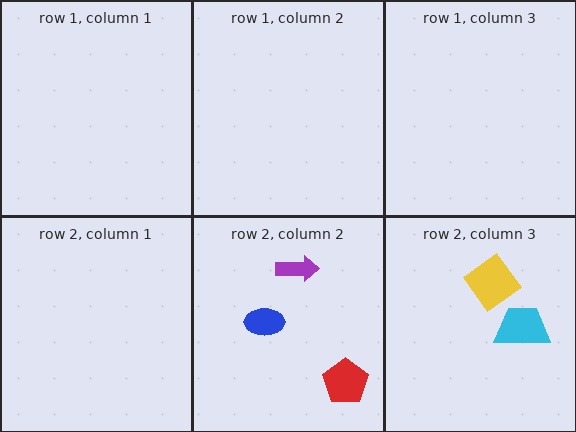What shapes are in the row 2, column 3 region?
The yellow diamond, the cyan trapezoid.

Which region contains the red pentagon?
The row 2, column 2 region.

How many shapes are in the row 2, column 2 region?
3.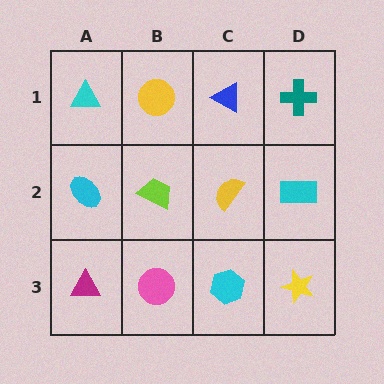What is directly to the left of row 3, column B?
A magenta triangle.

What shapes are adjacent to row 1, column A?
A cyan ellipse (row 2, column A), a yellow circle (row 1, column B).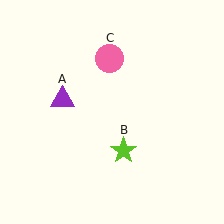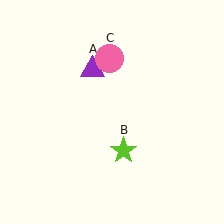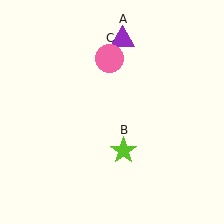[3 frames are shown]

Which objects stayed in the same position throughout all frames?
Lime star (object B) and pink circle (object C) remained stationary.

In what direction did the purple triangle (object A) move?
The purple triangle (object A) moved up and to the right.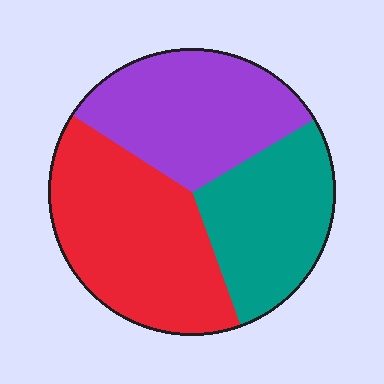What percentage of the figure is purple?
Purple covers 32% of the figure.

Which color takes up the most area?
Red, at roughly 40%.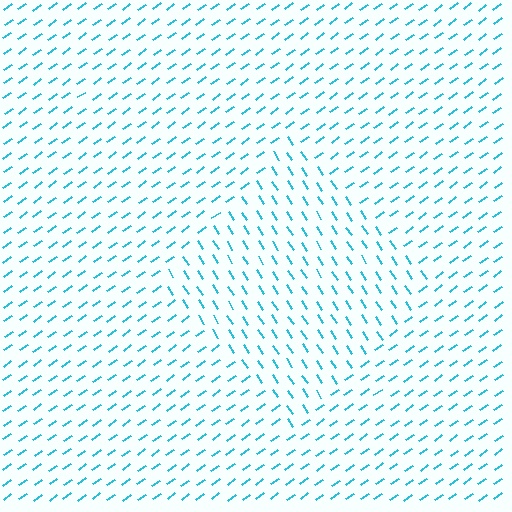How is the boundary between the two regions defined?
The boundary is defined purely by a change in line orientation (approximately 88 degrees difference). All lines are the same color and thickness.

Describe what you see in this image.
The image is filled with small cyan line segments. A diamond region in the image has lines oriented differently from the surrounding lines, creating a visible texture boundary.